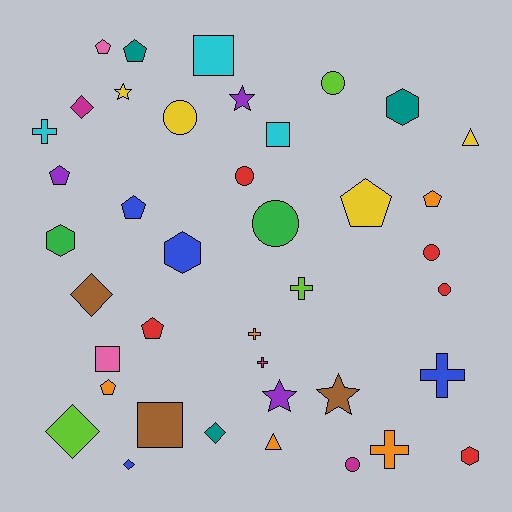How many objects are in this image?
There are 40 objects.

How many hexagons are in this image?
There are 4 hexagons.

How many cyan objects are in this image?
There are 3 cyan objects.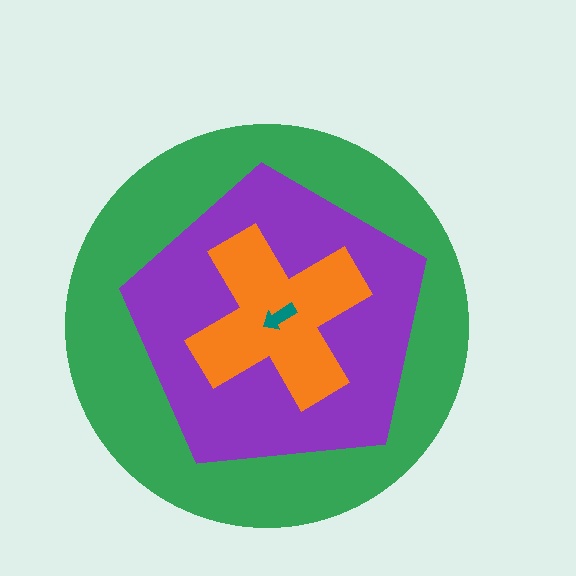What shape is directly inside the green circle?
The purple pentagon.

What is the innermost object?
The teal arrow.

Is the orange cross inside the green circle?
Yes.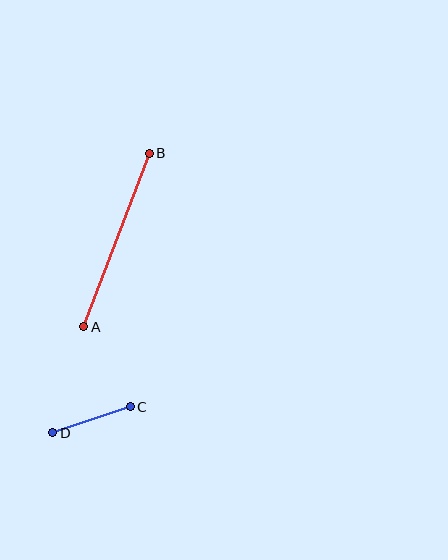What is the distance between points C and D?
The distance is approximately 82 pixels.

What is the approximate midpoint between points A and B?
The midpoint is at approximately (116, 240) pixels.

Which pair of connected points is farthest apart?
Points A and B are farthest apart.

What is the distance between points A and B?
The distance is approximately 186 pixels.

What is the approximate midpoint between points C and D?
The midpoint is at approximately (92, 420) pixels.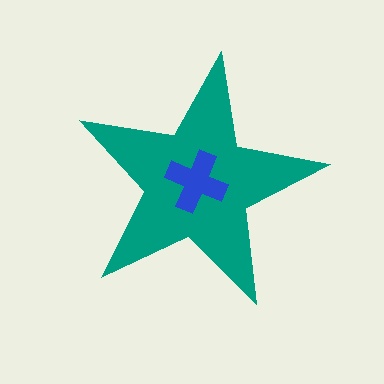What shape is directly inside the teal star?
The blue cross.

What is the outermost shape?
The teal star.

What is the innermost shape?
The blue cross.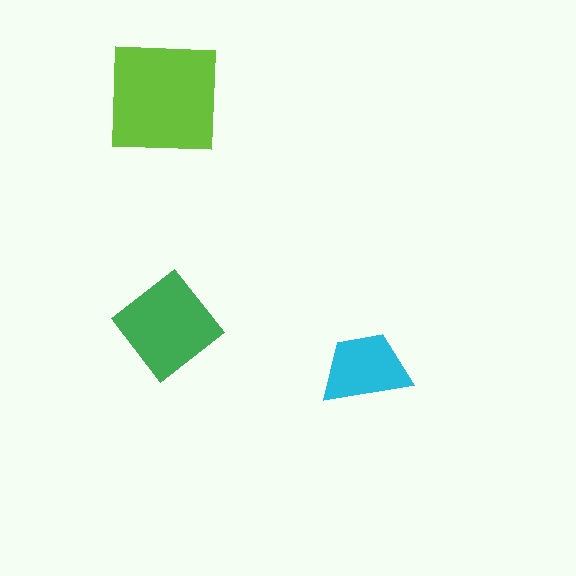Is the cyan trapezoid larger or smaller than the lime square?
Smaller.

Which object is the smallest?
The cyan trapezoid.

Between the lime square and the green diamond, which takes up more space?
The lime square.